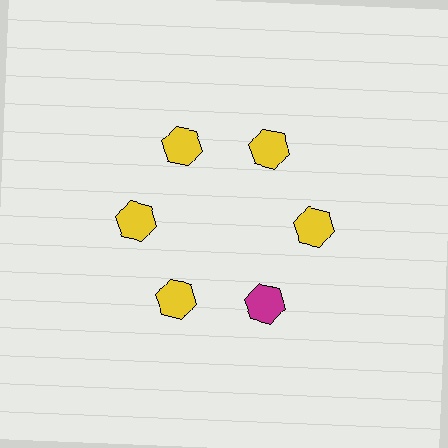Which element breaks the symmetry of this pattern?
The magenta hexagon at roughly the 5 o'clock position breaks the symmetry. All other shapes are yellow hexagons.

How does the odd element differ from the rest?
It has a different color: magenta instead of yellow.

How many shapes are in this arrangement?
There are 6 shapes arranged in a ring pattern.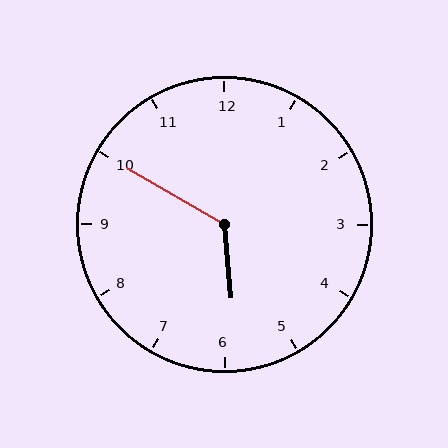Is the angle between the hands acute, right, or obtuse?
It is obtuse.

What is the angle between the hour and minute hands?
Approximately 125 degrees.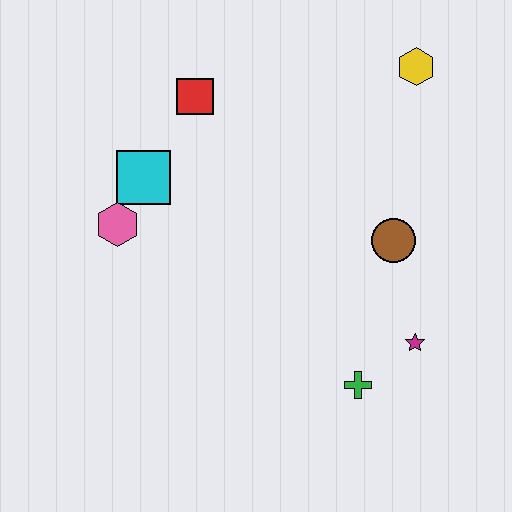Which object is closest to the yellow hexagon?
The brown circle is closest to the yellow hexagon.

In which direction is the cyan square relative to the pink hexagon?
The cyan square is above the pink hexagon.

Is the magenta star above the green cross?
Yes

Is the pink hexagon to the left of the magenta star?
Yes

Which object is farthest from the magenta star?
The red square is farthest from the magenta star.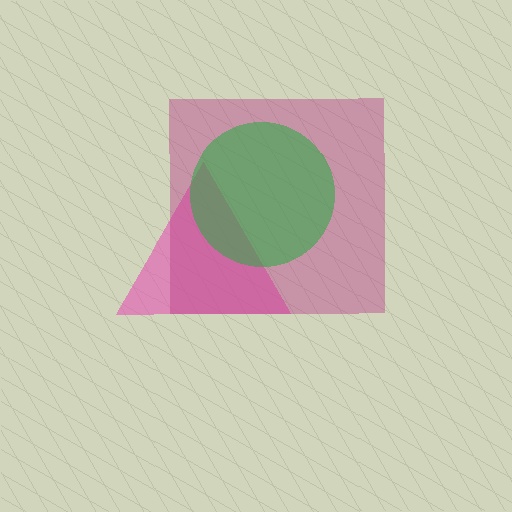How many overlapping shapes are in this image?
There are 3 overlapping shapes in the image.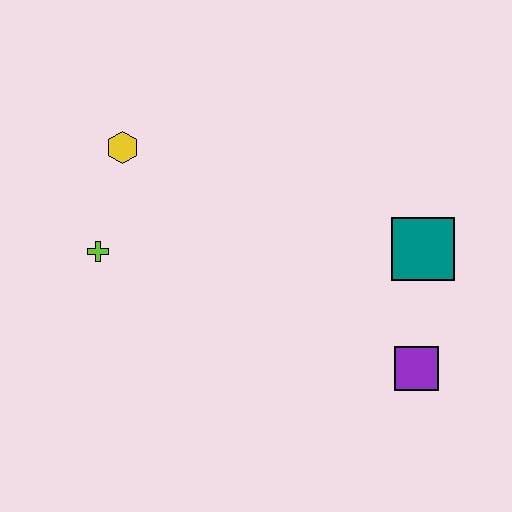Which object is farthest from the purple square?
The yellow hexagon is farthest from the purple square.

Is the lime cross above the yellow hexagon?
No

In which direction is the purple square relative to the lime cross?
The purple square is to the right of the lime cross.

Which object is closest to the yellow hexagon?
The lime cross is closest to the yellow hexagon.